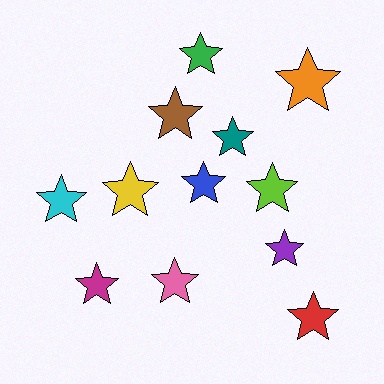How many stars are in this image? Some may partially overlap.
There are 12 stars.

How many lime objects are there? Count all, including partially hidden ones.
There is 1 lime object.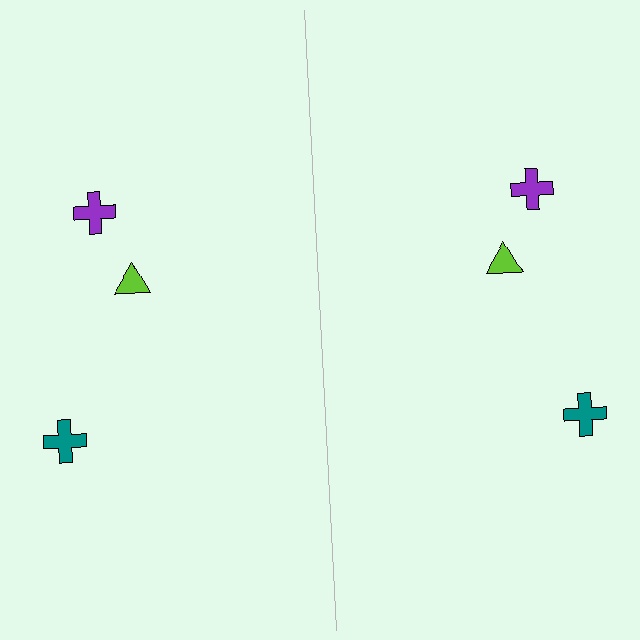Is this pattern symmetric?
Yes, this pattern has bilateral (reflection) symmetry.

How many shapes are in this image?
There are 6 shapes in this image.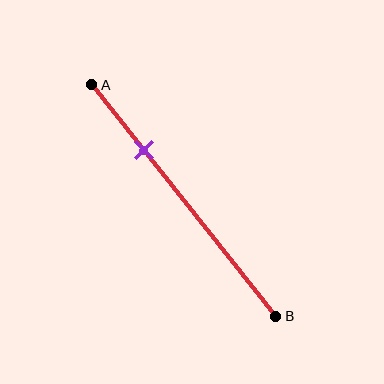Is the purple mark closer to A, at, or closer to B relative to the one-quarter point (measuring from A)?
The purple mark is closer to point B than the one-quarter point of segment AB.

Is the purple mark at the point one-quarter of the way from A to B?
No, the mark is at about 30% from A, not at the 25% one-quarter point.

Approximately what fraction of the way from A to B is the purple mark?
The purple mark is approximately 30% of the way from A to B.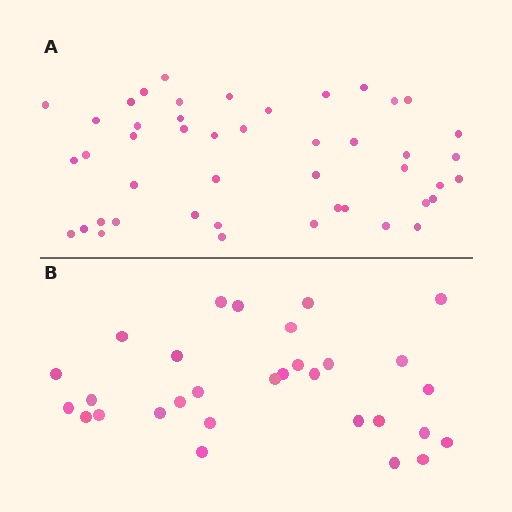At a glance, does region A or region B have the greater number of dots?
Region A (the top region) has more dots.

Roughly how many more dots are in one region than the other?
Region A has approximately 15 more dots than region B.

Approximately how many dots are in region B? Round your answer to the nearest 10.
About 30 dots.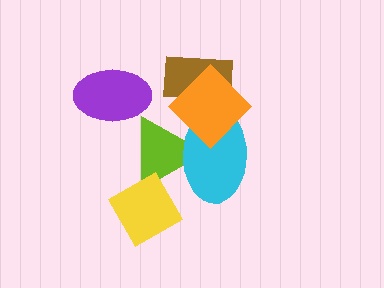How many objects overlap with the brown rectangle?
1 object overlaps with the brown rectangle.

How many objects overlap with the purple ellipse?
0 objects overlap with the purple ellipse.